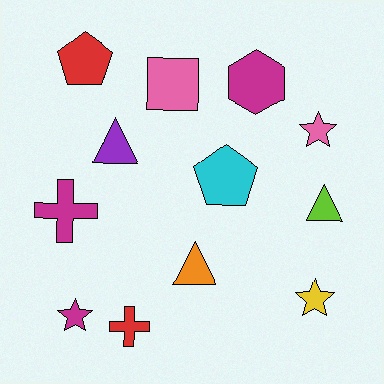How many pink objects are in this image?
There are 2 pink objects.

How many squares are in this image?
There is 1 square.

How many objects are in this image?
There are 12 objects.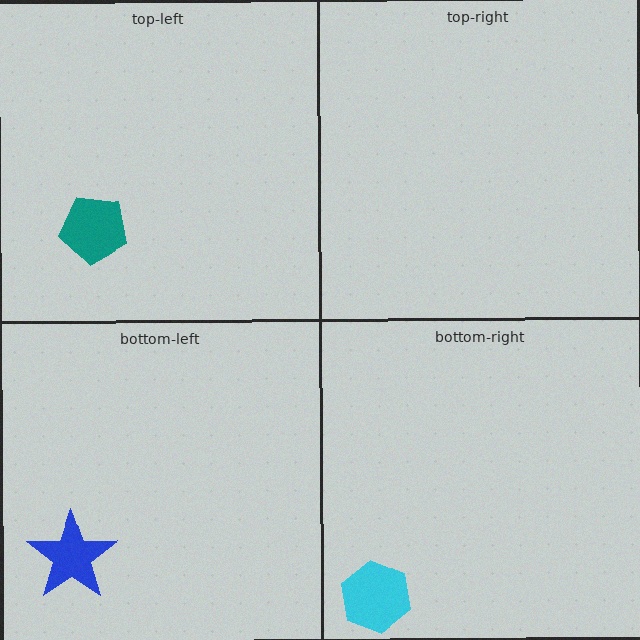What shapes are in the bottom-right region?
The cyan hexagon.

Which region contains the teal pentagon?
The top-left region.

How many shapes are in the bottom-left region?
1.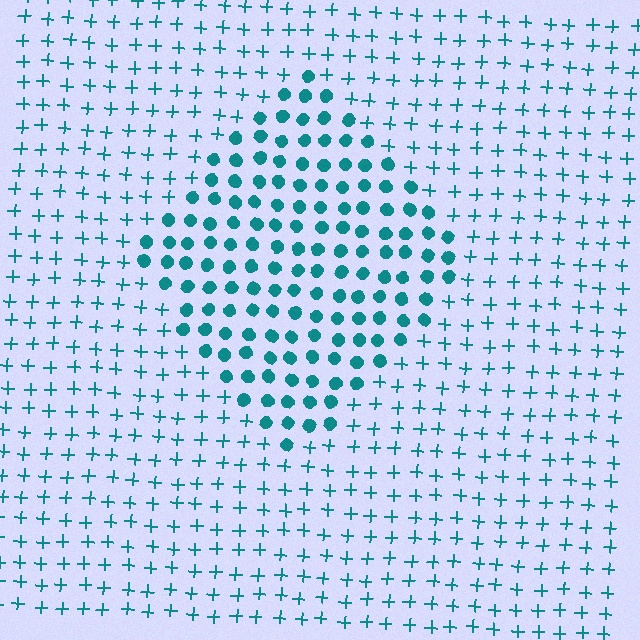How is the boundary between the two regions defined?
The boundary is defined by a change in element shape: circles inside vs. plus signs outside. All elements share the same color and spacing.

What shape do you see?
I see a diamond.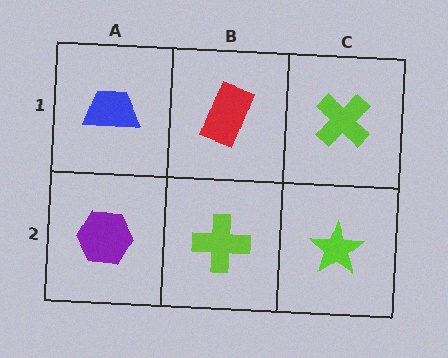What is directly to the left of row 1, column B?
A blue trapezoid.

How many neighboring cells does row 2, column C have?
2.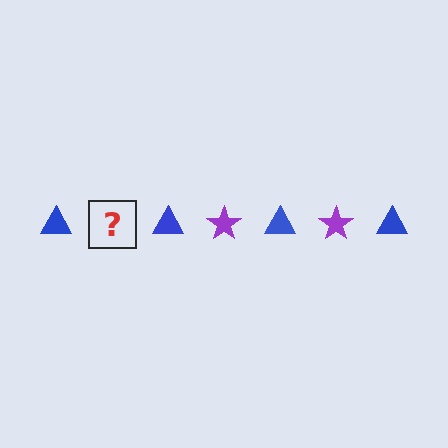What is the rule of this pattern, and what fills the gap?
The rule is that the pattern alternates between blue triangle and purple star. The gap should be filled with a purple star.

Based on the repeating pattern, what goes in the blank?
The blank should be a purple star.